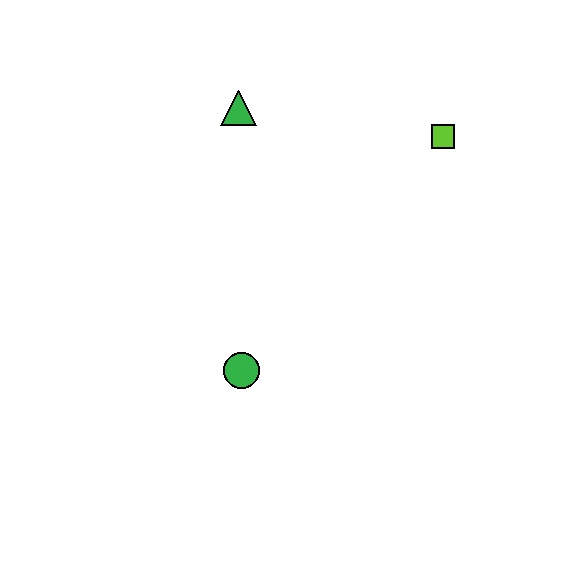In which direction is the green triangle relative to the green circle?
The green triangle is above the green circle.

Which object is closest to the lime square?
The green triangle is closest to the lime square.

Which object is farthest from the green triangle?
The green circle is farthest from the green triangle.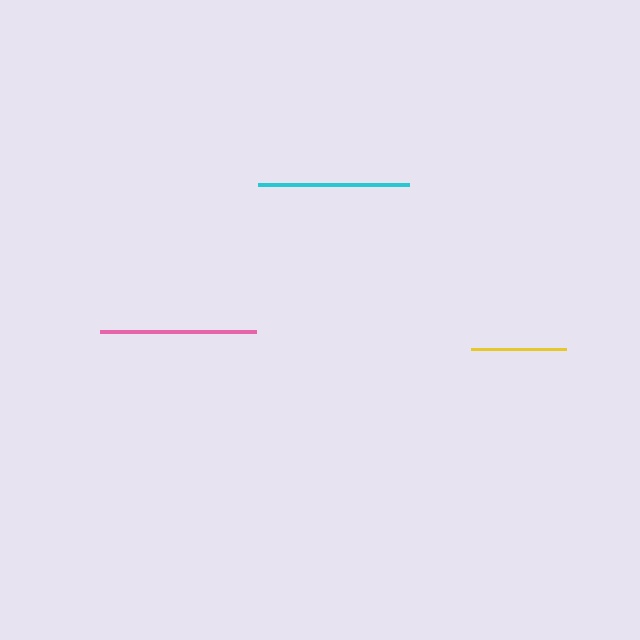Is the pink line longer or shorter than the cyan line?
The pink line is longer than the cyan line.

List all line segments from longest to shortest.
From longest to shortest: pink, cyan, yellow.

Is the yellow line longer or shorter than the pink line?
The pink line is longer than the yellow line.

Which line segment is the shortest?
The yellow line is the shortest at approximately 95 pixels.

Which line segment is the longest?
The pink line is the longest at approximately 156 pixels.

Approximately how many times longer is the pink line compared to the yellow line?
The pink line is approximately 1.6 times the length of the yellow line.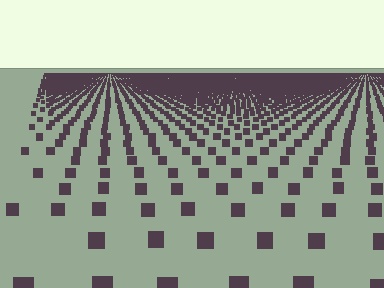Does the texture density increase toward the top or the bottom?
Density increases toward the top.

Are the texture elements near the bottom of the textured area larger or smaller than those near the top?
Larger. Near the bottom, elements are closer to the viewer and appear at a bigger on-screen size.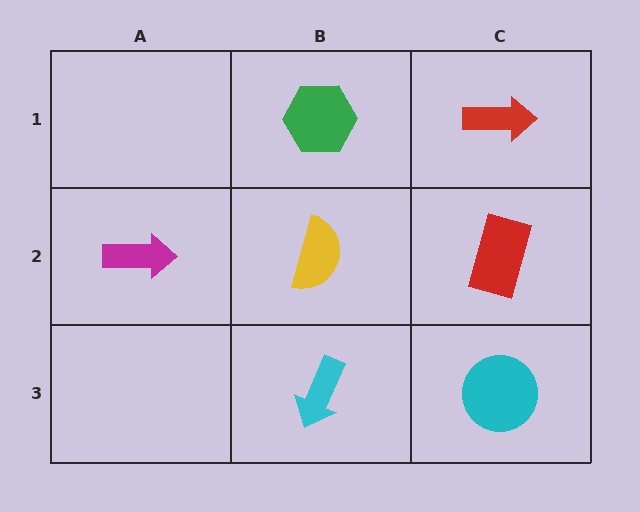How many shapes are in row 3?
2 shapes.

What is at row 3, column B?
A cyan arrow.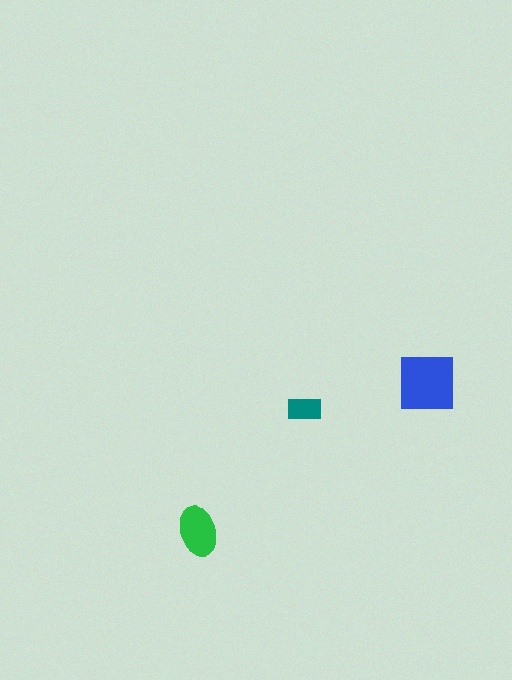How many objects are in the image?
There are 3 objects in the image.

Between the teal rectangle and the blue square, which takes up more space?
The blue square.